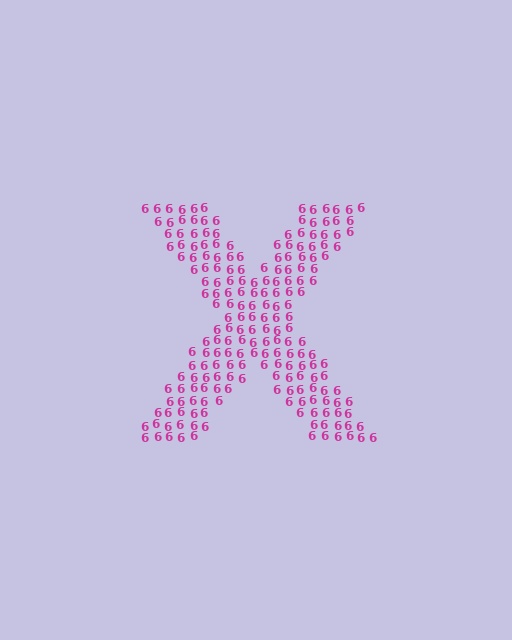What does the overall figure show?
The overall figure shows the letter X.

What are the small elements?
The small elements are digit 6's.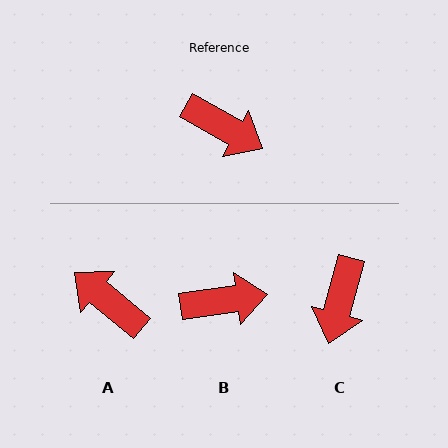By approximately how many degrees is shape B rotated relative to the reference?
Approximately 38 degrees counter-clockwise.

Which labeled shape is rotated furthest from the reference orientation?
A, about 170 degrees away.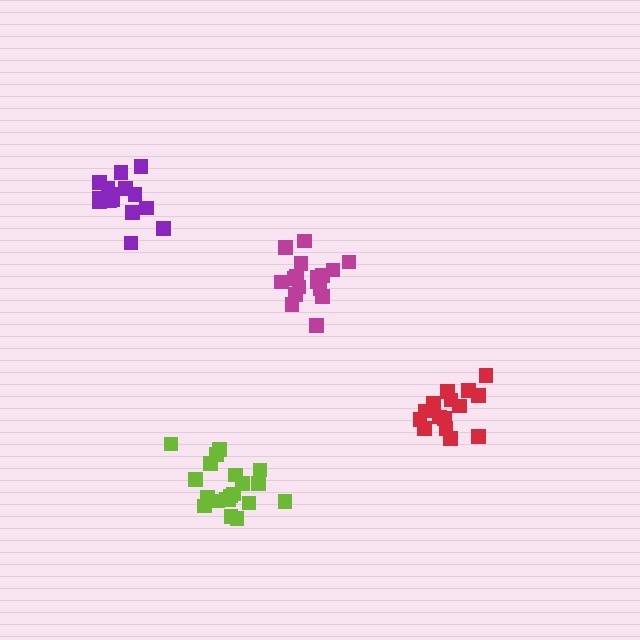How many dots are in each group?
Group 1: 17 dots, Group 2: 20 dots, Group 3: 15 dots, Group 4: 15 dots (67 total).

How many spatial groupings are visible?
There are 4 spatial groupings.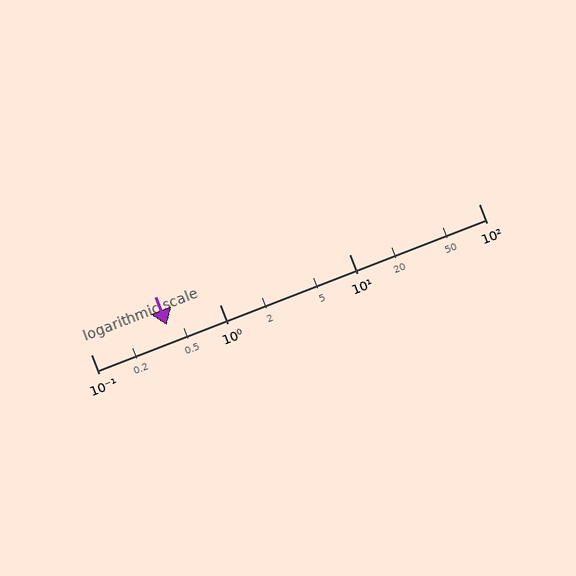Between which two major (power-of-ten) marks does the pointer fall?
The pointer is between 0.1 and 1.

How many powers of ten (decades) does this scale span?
The scale spans 3 decades, from 0.1 to 100.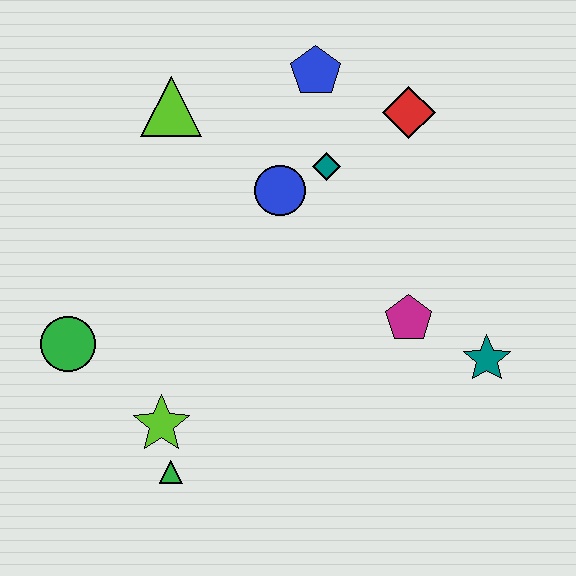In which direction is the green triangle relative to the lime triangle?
The green triangle is below the lime triangle.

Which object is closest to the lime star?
The green triangle is closest to the lime star.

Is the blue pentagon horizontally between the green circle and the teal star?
Yes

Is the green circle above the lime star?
Yes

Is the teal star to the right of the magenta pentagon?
Yes